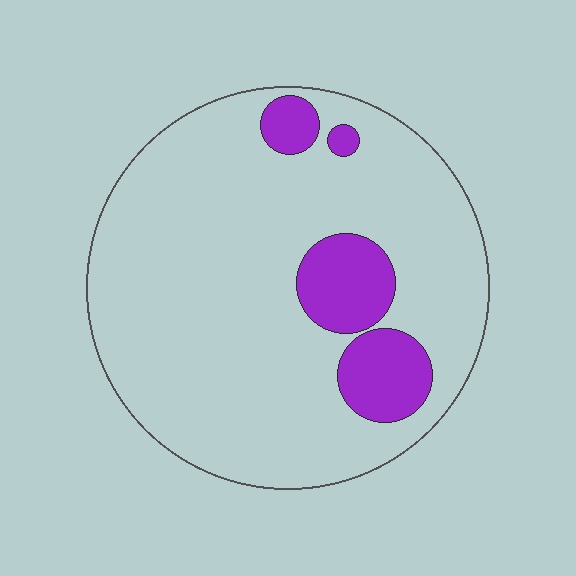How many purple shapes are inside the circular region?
4.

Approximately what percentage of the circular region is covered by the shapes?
Approximately 15%.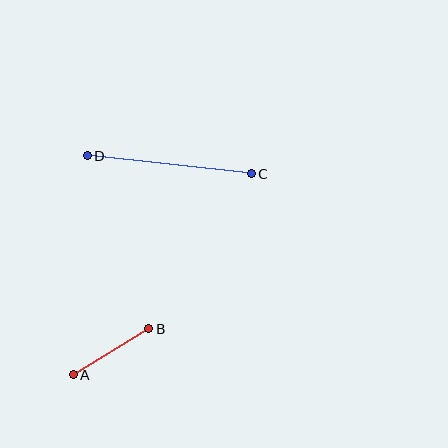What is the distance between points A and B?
The distance is approximately 88 pixels.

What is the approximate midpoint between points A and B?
The midpoint is at approximately (111, 352) pixels.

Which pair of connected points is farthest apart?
Points C and D are farthest apart.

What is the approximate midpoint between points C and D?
The midpoint is at approximately (169, 165) pixels.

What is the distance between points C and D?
The distance is approximately 165 pixels.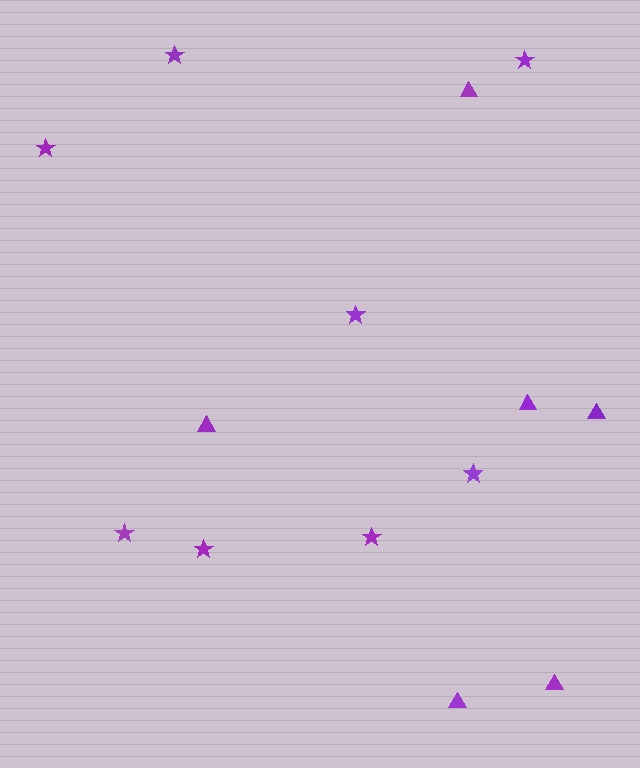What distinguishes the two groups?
There are 2 groups: one group of triangles (6) and one group of stars (8).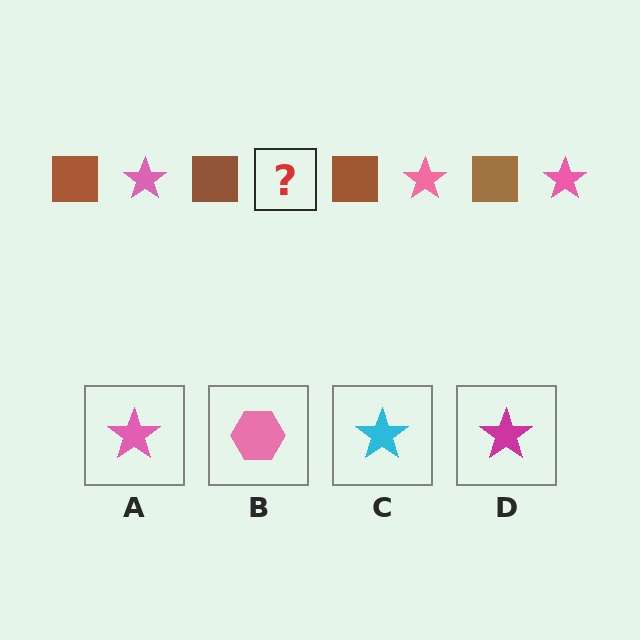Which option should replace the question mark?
Option A.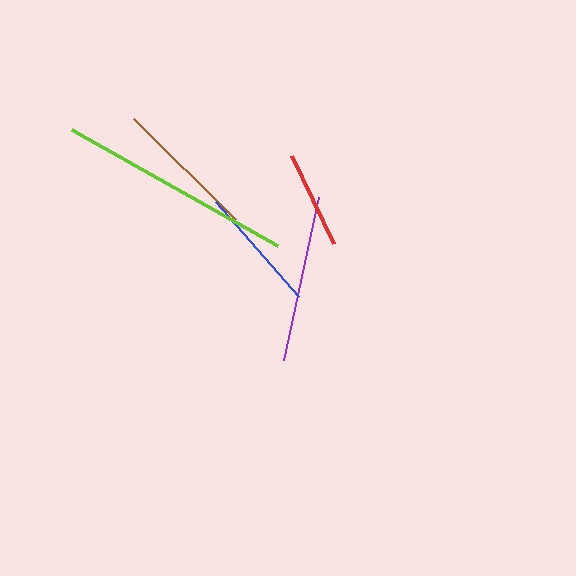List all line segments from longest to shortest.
From longest to shortest: lime, purple, brown, blue, red.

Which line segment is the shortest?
The red line is the shortest at approximately 98 pixels.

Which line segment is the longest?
The lime line is the longest at approximately 237 pixels.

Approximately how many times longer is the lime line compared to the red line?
The lime line is approximately 2.4 times the length of the red line.